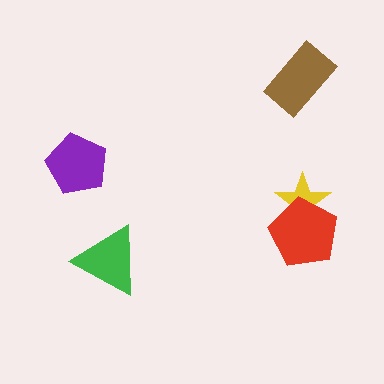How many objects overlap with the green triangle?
0 objects overlap with the green triangle.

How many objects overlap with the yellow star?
1 object overlaps with the yellow star.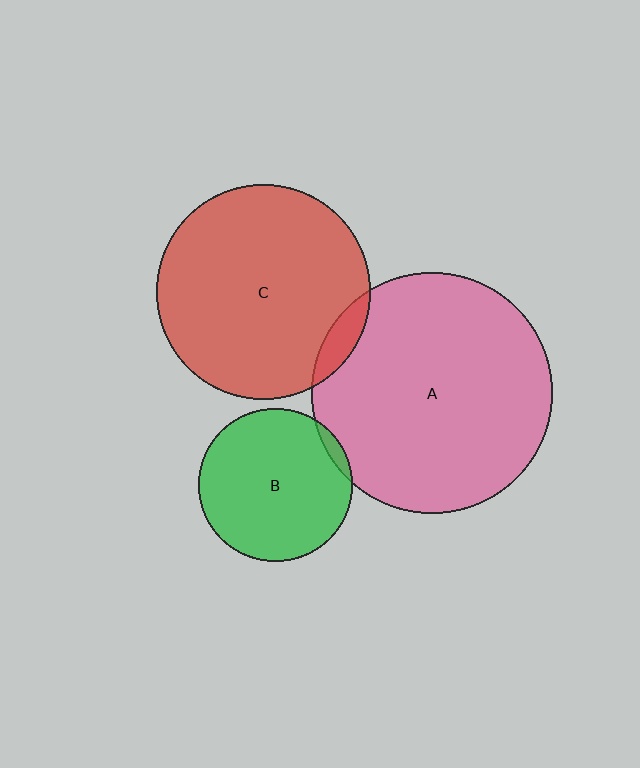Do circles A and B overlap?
Yes.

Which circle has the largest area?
Circle A (pink).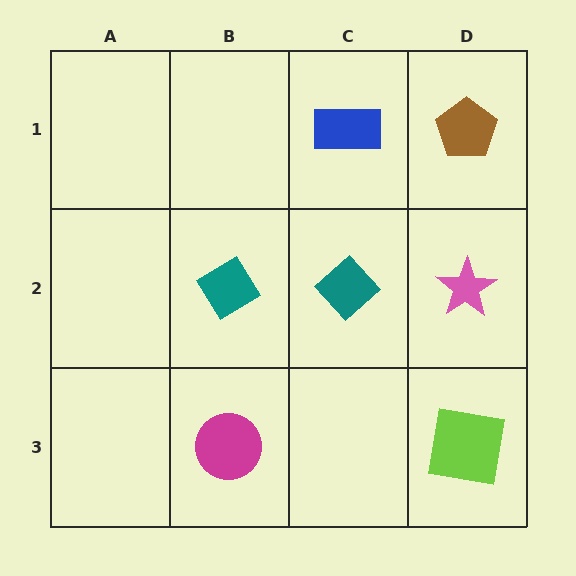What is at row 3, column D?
A lime square.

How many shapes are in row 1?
2 shapes.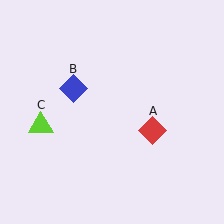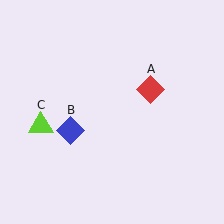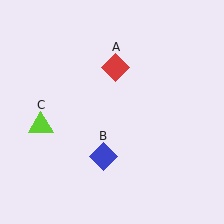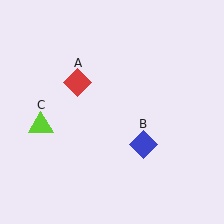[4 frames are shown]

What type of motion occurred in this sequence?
The red diamond (object A), blue diamond (object B) rotated counterclockwise around the center of the scene.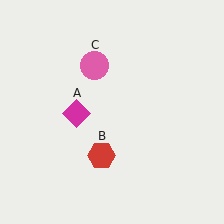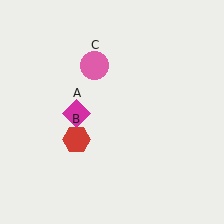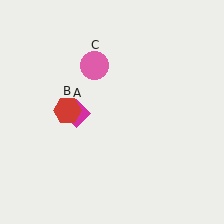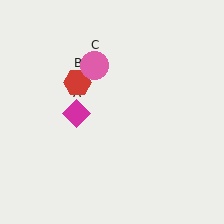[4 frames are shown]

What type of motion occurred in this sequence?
The red hexagon (object B) rotated clockwise around the center of the scene.